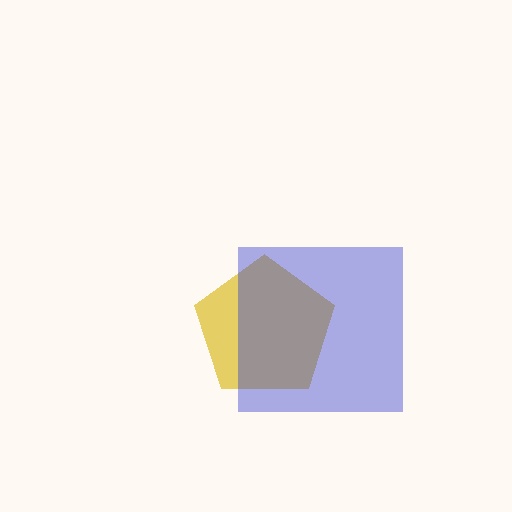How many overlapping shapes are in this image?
There are 2 overlapping shapes in the image.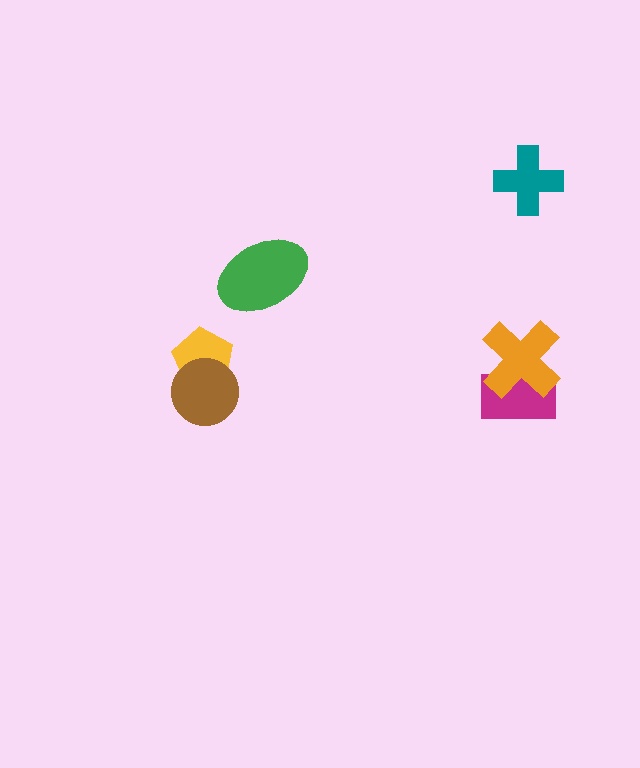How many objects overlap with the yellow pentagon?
1 object overlaps with the yellow pentagon.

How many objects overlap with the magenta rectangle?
1 object overlaps with the magenta rectangle.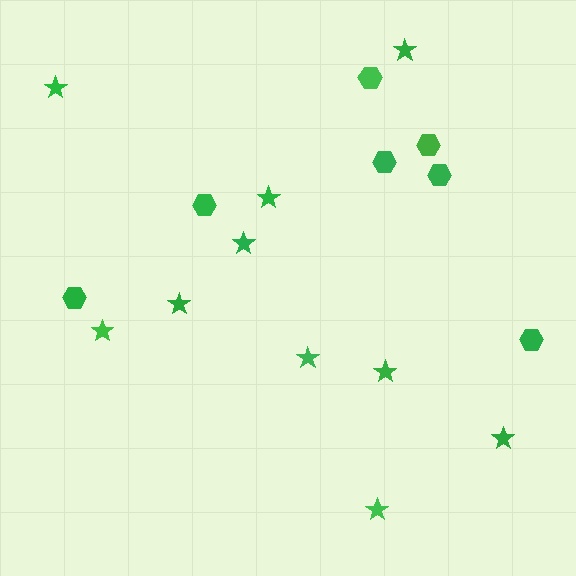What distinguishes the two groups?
There are 2 groups: one group of stars (10) and one group of hexagons (7).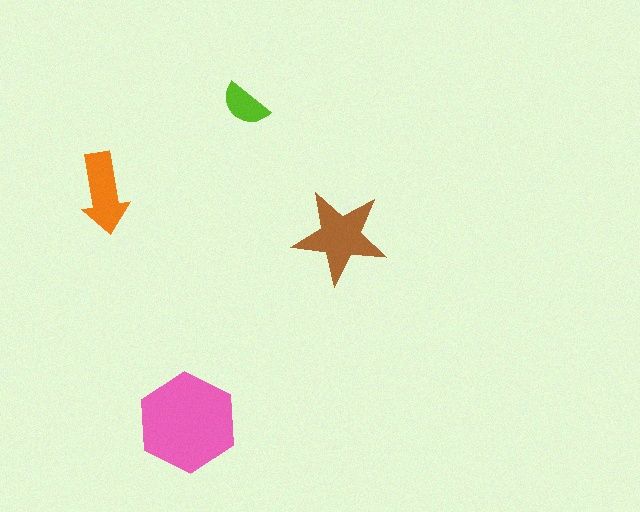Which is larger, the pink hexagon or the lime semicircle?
The pink hexagon.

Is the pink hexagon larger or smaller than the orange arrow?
Larger.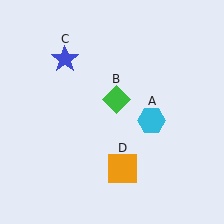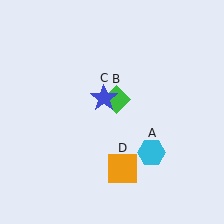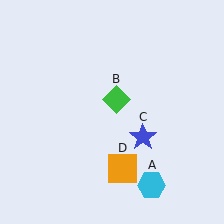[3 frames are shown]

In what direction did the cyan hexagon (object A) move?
The cyan hexagon (object A) moved down.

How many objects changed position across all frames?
2 objects changed position: cyan hexagon (object A), blue star (object C).